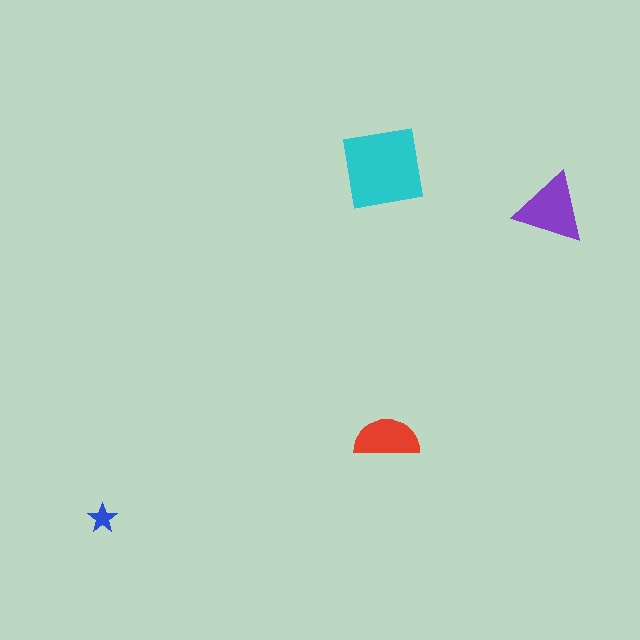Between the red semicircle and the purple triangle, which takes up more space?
The purple triangle.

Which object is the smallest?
The blue star.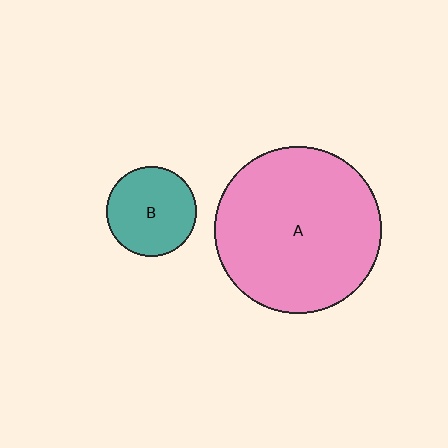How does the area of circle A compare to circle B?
Approximately 3.4 times.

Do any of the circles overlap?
No, none of the circles overlap.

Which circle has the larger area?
Circle A (pink).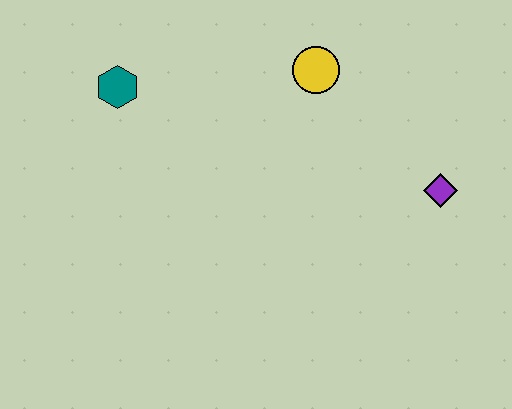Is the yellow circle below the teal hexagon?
No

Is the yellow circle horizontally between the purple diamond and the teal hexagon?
Yes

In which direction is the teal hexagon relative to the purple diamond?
The teal hexagon is to the left of the purple diamond.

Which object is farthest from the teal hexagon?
The purple diamond is farthest from the teal hexagon.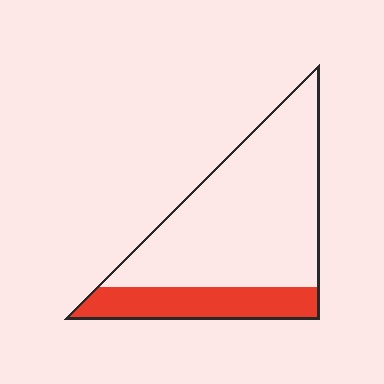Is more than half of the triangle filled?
No.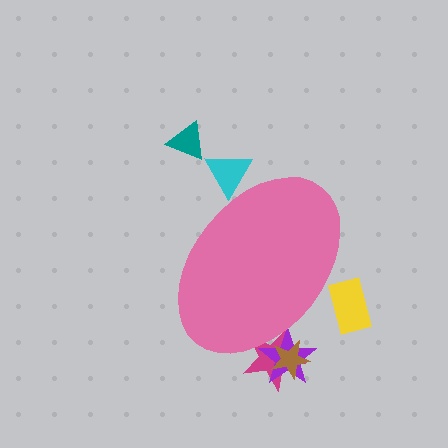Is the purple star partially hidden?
Yes, the purple star is partially hidden behind the pink ellipse.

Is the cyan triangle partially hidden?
Yes, the cyan triangle is partially hidden behind the pink ellipse.